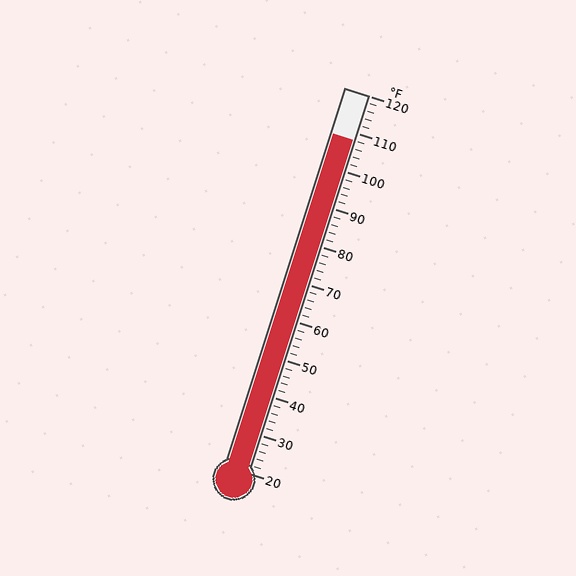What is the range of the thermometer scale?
The thermometer scale ranges from 20°F to 120°F.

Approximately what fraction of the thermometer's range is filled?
The thermometer is filled to approximately 90% of its range.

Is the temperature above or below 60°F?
The temperature is above 60°F.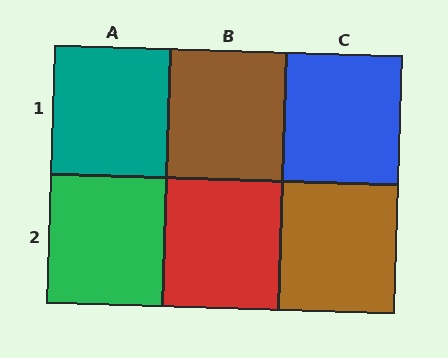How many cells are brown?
2 cells are brown.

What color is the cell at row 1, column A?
Teal.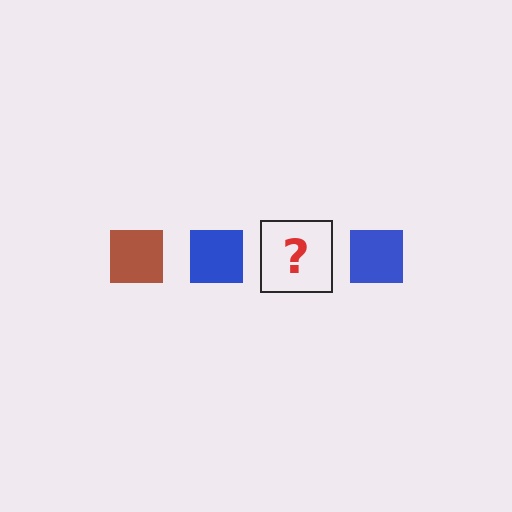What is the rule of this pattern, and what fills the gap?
The rule is that the pattern cycles through brown, blue squares. The gap should be filled with a brown square.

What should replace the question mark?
The question mark should be replaced with a brown square.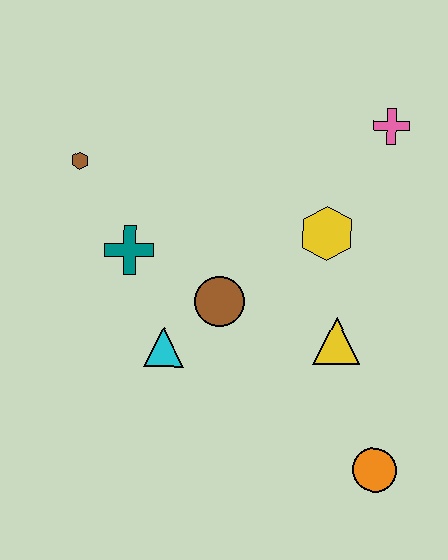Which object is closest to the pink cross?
The yellow hexagon is closest to the pink cross.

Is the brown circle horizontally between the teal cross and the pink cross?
Yes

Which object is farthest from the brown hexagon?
The orange circle is farthest from the brown hexagon.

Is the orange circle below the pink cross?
Yes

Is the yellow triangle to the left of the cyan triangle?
No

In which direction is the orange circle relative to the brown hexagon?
The orange circle is below the brown hexagon.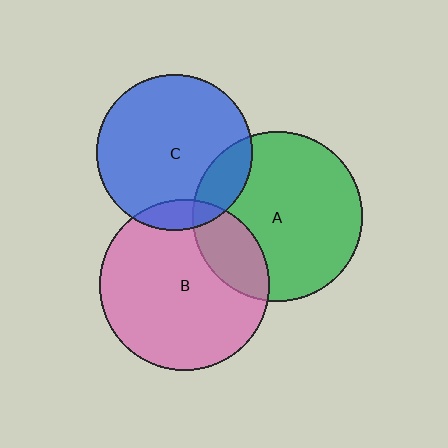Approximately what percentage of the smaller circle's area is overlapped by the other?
Approximately 15%.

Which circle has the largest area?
Circle B (pink).